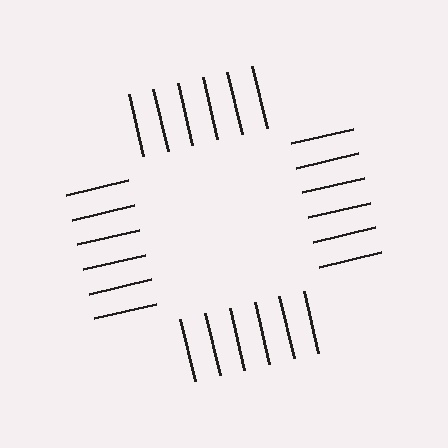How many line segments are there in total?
24 — 6 along each of the 4 edges.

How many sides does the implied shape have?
4 sides — the line-ends trace a square.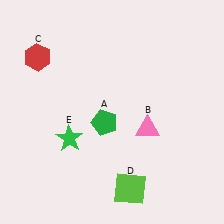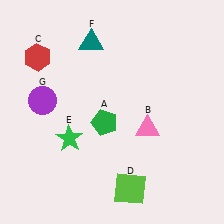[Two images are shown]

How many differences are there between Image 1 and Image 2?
There are 2 differences between the two images.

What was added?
A teal triangle (F), a purple circle (G) were added in Image 2.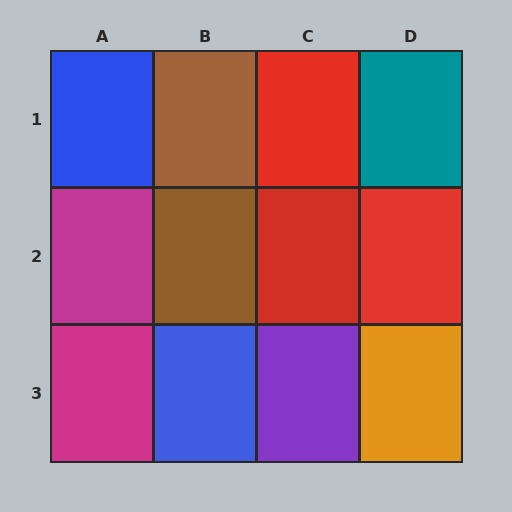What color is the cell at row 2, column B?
Brown.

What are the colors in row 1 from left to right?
Blue, brown, red, teal.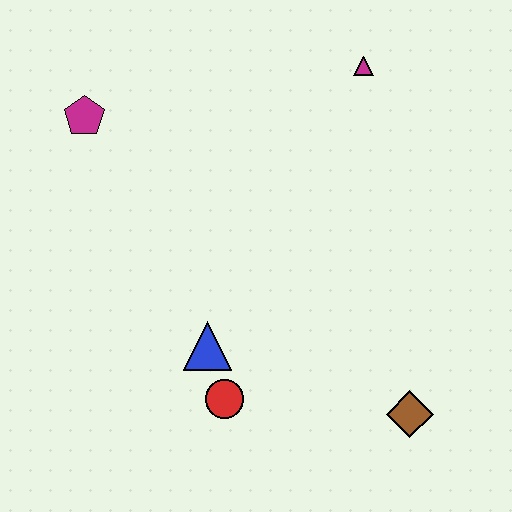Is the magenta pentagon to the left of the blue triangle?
Yes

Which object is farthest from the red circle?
The magenta triangle is farthest from the red circle.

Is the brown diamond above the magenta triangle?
No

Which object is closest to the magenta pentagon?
The blue triangle is closest to the magenta pentagon.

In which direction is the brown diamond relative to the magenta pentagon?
The brown diamond is to the right of the magenta pentagon.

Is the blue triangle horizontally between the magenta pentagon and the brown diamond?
Yes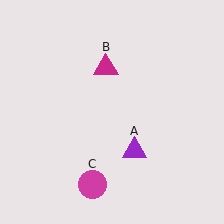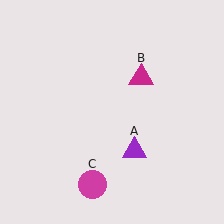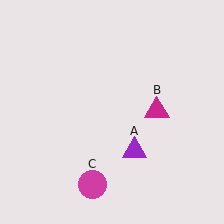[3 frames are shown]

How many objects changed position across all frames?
1 object changed position: magenta triangle (object B).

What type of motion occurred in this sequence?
The magenta triangle (object B) rotated clockwise around the center of the scene.